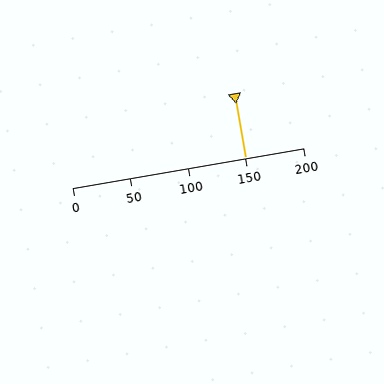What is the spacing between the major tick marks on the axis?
The major ticks are spaced 50 apart.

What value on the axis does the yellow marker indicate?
The marker indicates approximately 150.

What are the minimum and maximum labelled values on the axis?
The axis runs from 0 to 200.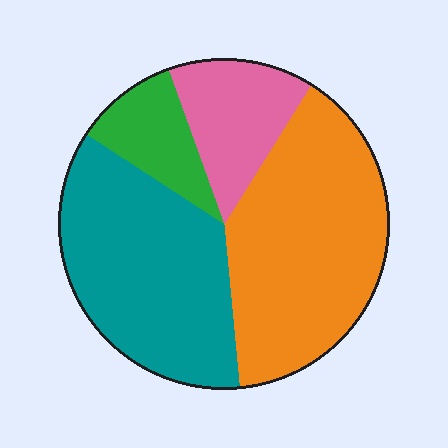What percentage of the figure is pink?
Pink covers about 15% of the figure.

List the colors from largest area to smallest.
From largest to smallest: orange, teal, pink, green.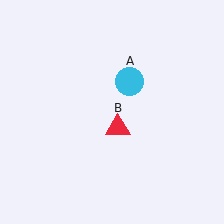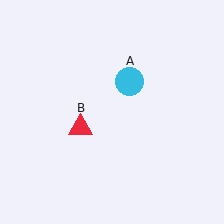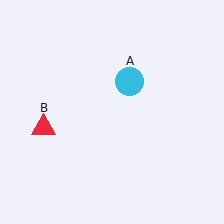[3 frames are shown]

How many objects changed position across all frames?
1 object changed position: red triangle (object B).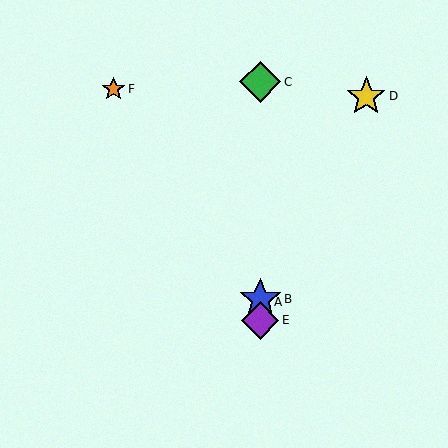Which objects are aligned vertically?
Objects A, B, C, E are aligned vertically.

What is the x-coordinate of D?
Object D is at x≈366.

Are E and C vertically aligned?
Yes, both are at x≈260.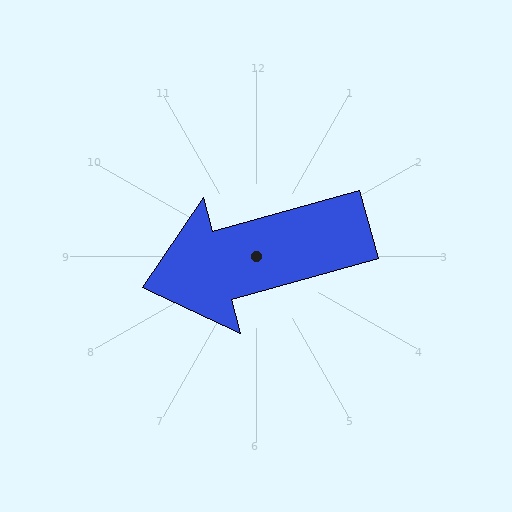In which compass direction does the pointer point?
West.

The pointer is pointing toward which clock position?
Roughly 8 o'clock.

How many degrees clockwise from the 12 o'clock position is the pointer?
Approximately 254 degrees.